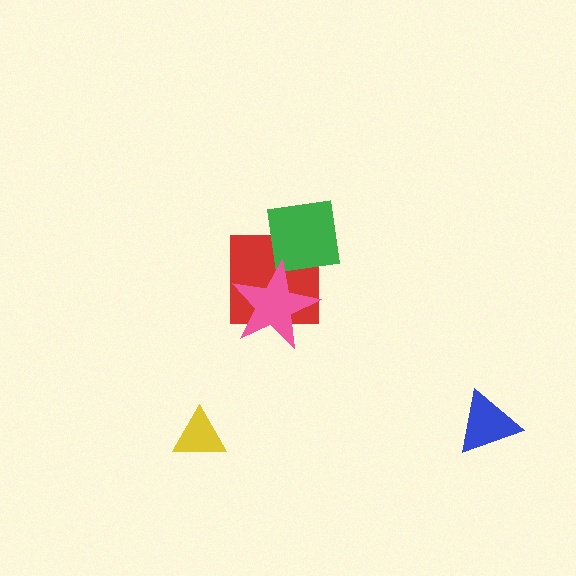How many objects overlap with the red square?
2 objects overlap with the red square.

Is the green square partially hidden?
Yes, it is partially covered by another shape.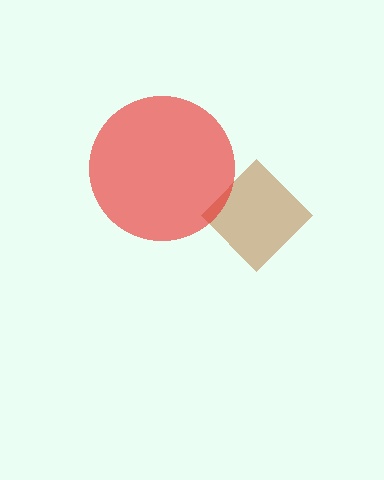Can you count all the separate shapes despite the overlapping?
Yes, there are 2 separate shapes.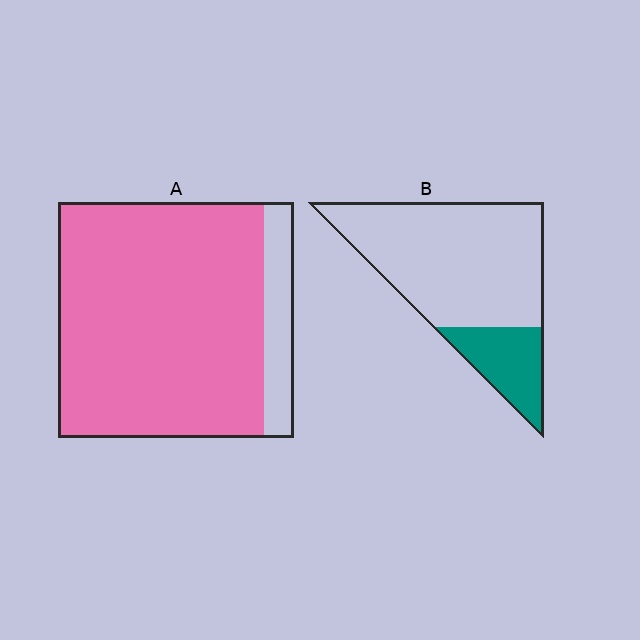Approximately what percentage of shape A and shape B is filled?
A is approximately 85% and B is approximately 20%.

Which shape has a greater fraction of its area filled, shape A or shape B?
Shape A.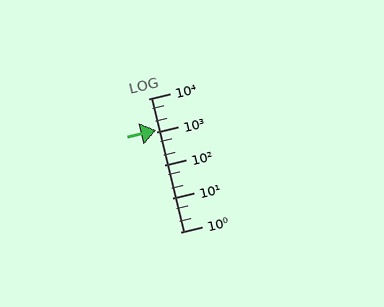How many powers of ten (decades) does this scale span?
The scale spans 4 decades, from 1 to 10000.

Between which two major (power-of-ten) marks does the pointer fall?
The pointer is between 1000 and 10000.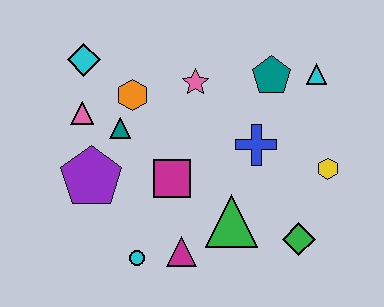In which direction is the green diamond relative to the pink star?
The green diamond is below the pink star.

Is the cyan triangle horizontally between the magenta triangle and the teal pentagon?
No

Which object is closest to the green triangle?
The magenta triangle is closest to the green triangle.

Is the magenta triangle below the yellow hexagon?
Yes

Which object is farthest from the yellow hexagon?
The cyan diamond is farthest from the yellow hexagon.